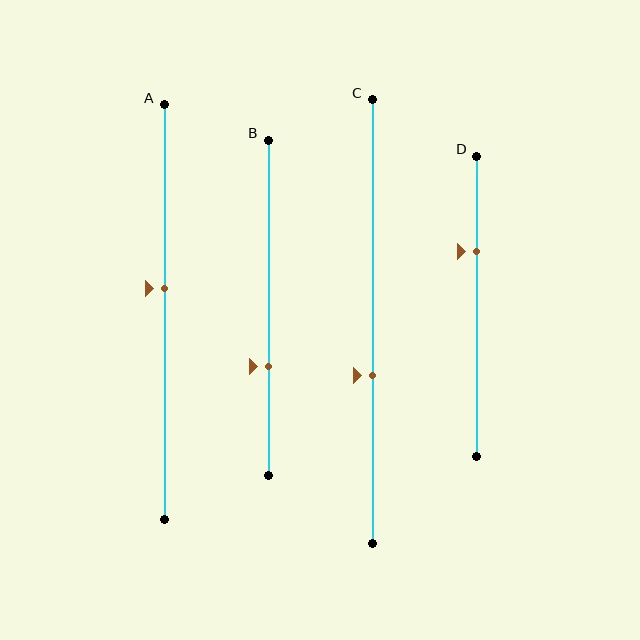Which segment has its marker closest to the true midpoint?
Segment A has its marker closest to the true midpoint.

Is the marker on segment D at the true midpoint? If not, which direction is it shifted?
No, the marker on segment D is shifted upward by about 18% of the segment length.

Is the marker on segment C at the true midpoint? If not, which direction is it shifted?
No, the marker on segment C is shifted downward by about 12% of the segment length.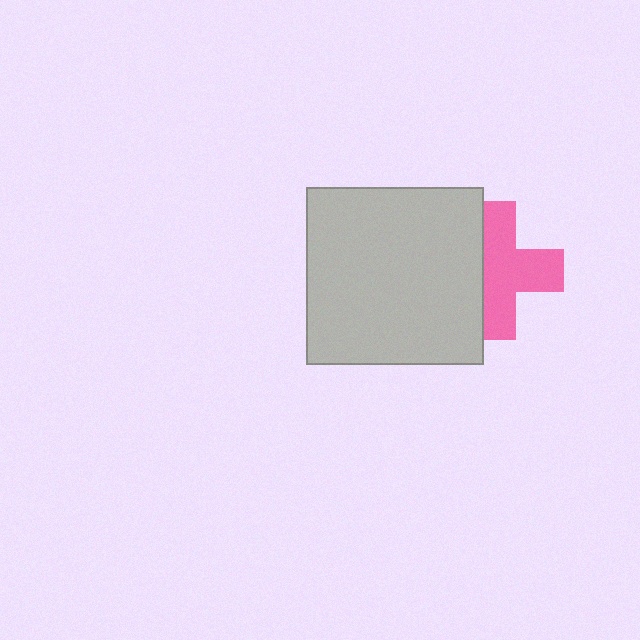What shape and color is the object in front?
The object in front is a light gray square.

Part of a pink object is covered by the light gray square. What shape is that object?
It is a cross.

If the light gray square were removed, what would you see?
You would see the complete pink cross.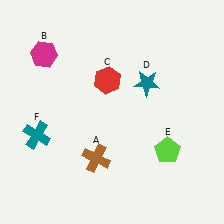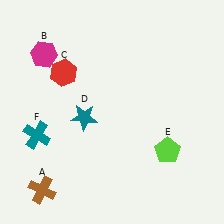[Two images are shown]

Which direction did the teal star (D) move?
The teal star (D) moved left.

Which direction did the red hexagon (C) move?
The red hexagon (C) moved left.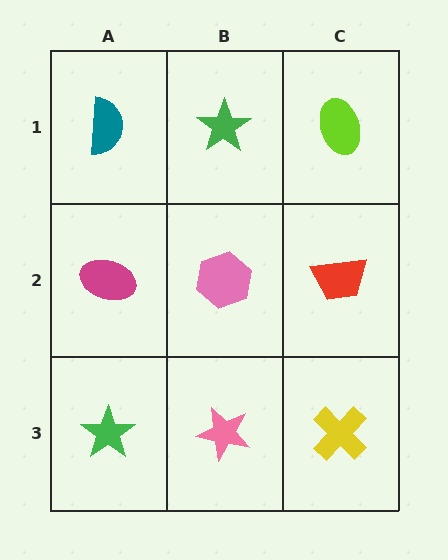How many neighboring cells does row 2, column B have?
4.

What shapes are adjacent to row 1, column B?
A pink hexagon (row 2, column B), a teal semicircle (row 1, column A), a lime ellipse (row 1, column C).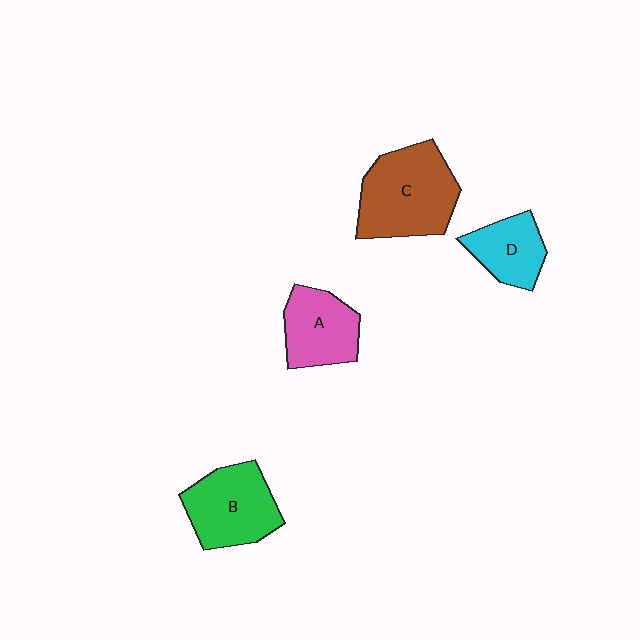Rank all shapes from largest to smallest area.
From largest to smallest: C (brown), B (green), A (pink), D (cyan).